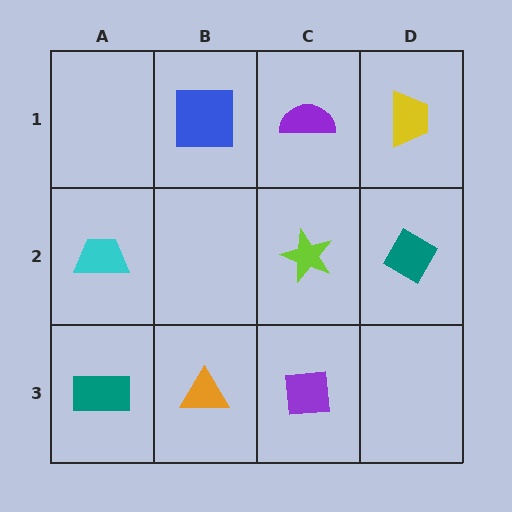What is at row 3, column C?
A purple square.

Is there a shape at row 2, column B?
No, that cell is empty.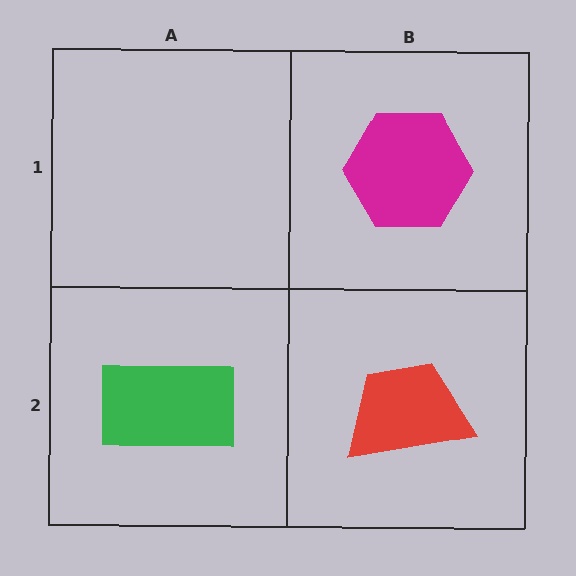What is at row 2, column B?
A red trapezoid.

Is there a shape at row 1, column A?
No, that cell is empty.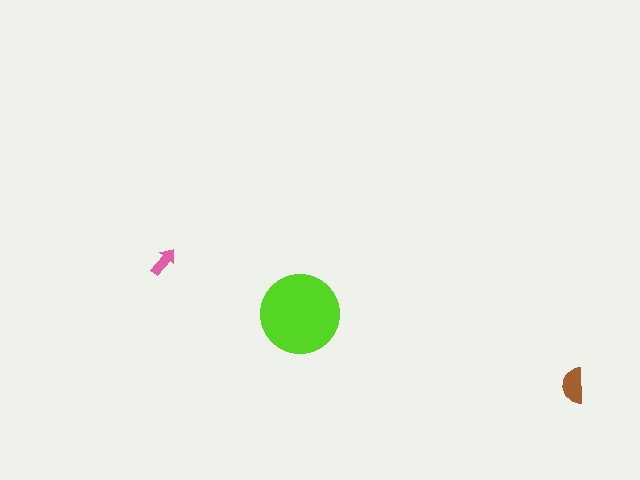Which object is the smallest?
The pink arrow.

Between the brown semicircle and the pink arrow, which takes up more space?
The brown semicircle.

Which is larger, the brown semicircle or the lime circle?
The lime circle.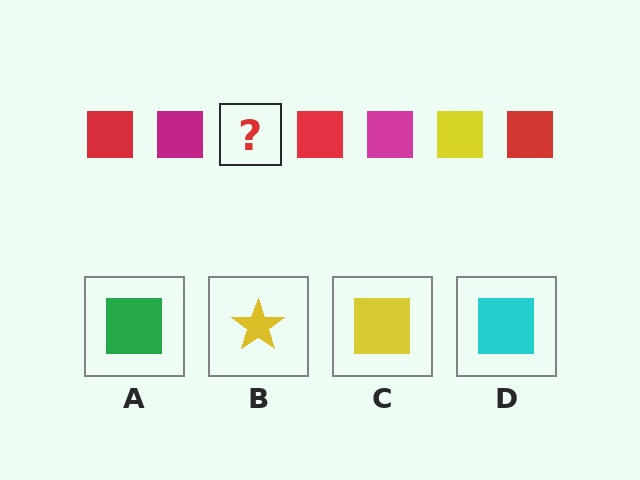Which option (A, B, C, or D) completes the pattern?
C.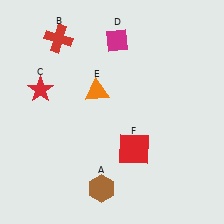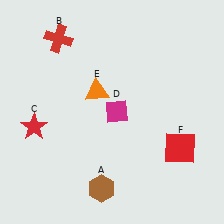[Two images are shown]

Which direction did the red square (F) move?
The red square (F) moved right.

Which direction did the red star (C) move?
The red star (C) moved down.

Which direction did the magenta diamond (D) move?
The magenta diamond (D) moved down.